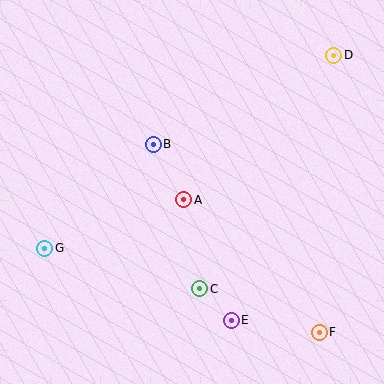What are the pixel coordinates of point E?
Point E is at (231, 320).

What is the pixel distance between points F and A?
The distance between F and A is 190 pixels.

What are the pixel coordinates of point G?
Point G is at (45, 248).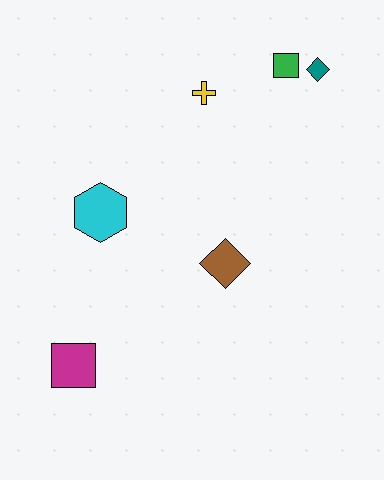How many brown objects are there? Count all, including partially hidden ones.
There is 1 brown object.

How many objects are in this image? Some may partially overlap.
There are 6 objects.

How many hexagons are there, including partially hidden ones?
There is 1 hexagon.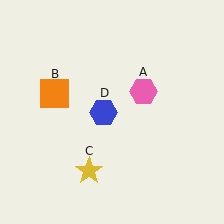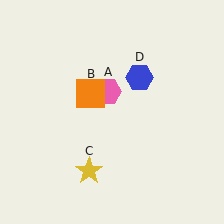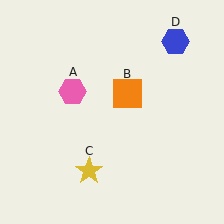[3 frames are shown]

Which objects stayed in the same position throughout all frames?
Yellow star (object C) remained stationary.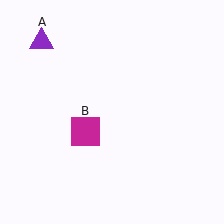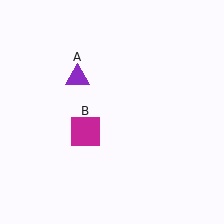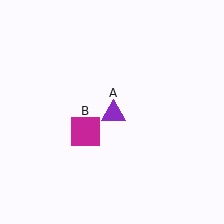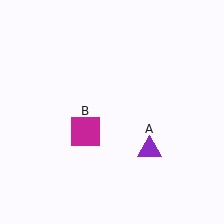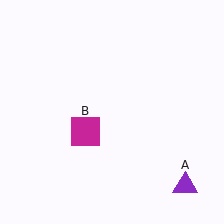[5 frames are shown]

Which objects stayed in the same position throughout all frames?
Magenta square (object B) remained stationary.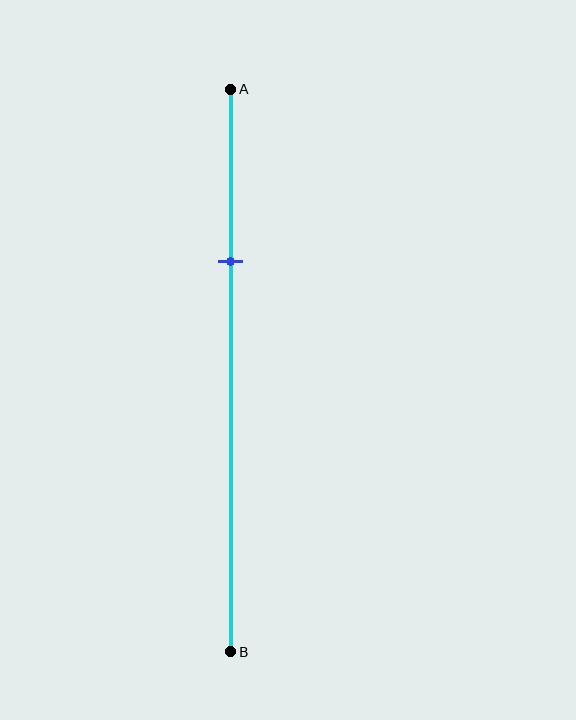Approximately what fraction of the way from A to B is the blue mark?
The blue mark is approximately 30% of the way from A to B.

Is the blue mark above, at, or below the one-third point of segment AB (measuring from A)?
The blue mark is approximately at the one-third point of segment AB.